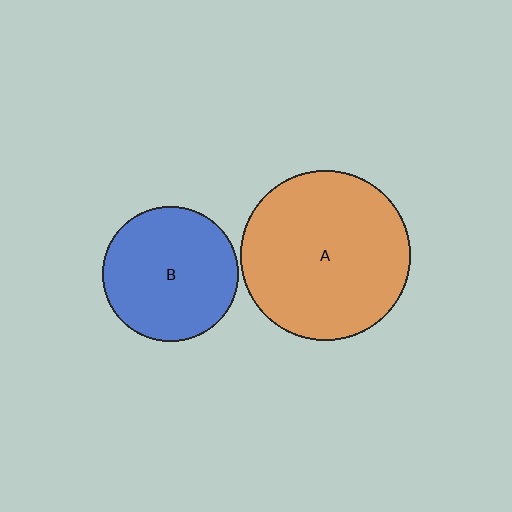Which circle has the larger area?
Circle A (orange).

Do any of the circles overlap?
No, none of the circles overlap.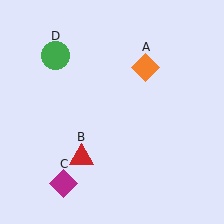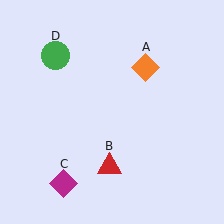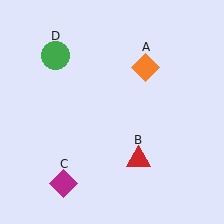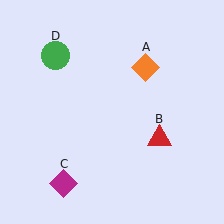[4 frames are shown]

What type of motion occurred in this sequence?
The red triangle (object B) rotated counterclockwise around the center of the scene.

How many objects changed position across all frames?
1 object changed position: red triangle (object B).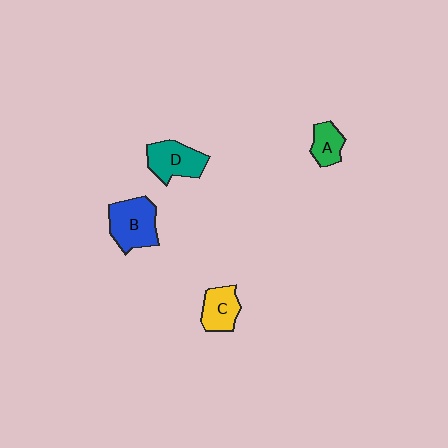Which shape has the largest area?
Shape B (blue).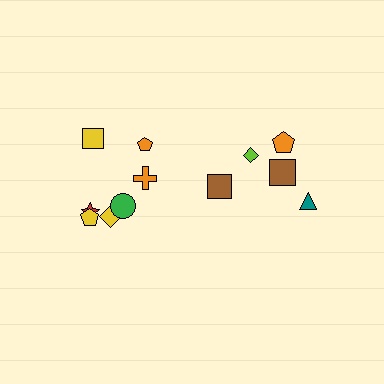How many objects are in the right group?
There are 5 objects.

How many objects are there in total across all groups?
There are 12 objects.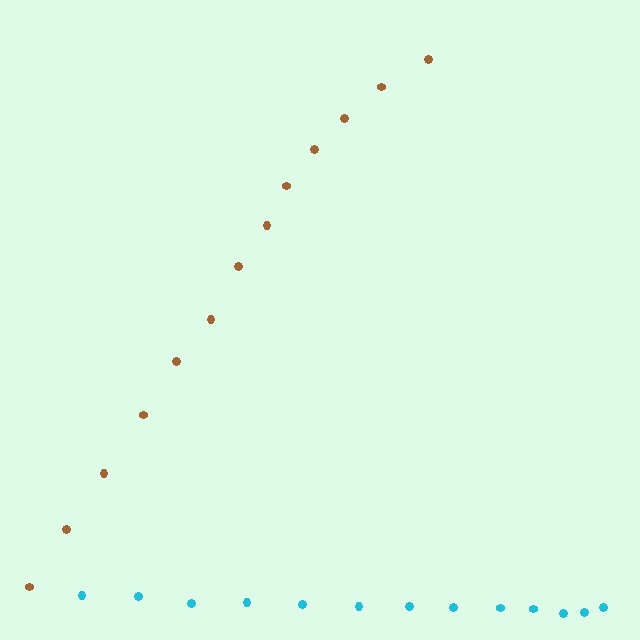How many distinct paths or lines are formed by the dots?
There are 2 distinct paths.